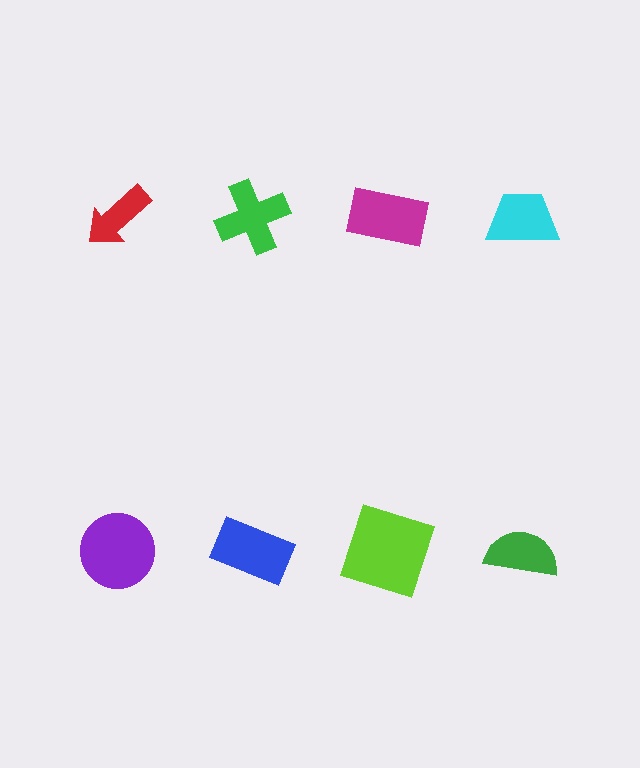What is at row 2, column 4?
A green semicircle.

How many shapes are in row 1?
4 shapes.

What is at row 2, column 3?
A lime square.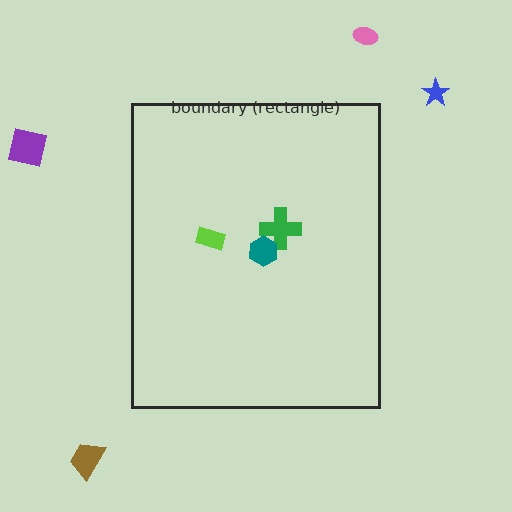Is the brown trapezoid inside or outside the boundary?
Outside.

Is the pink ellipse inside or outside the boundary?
Outside.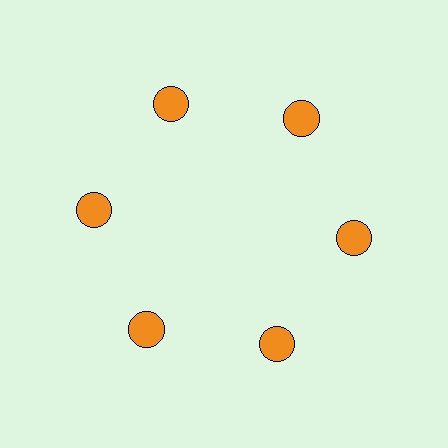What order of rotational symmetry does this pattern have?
This pattern has 6-fold rotational symmetry.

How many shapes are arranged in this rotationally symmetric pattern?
There are 6 shapes, arranged in 6 groups of 1.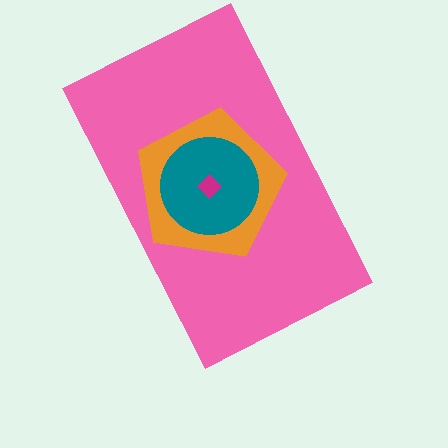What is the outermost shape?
The pink rectangle.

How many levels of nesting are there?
4.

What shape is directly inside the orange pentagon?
The teal circle.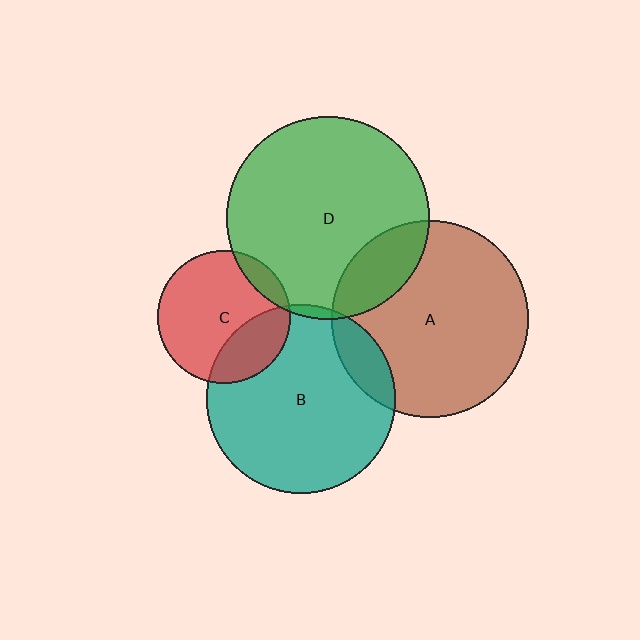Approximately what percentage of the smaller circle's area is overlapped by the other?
Approximately 5%.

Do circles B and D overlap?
Yes.